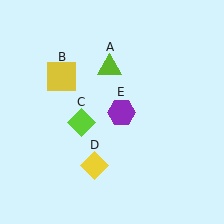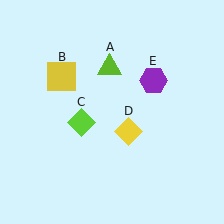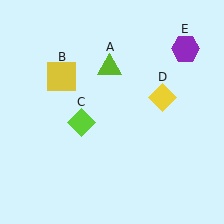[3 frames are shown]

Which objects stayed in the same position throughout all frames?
Lime triangle (object A) and yellow square (object B) and lime diamond (object C) remained stationary.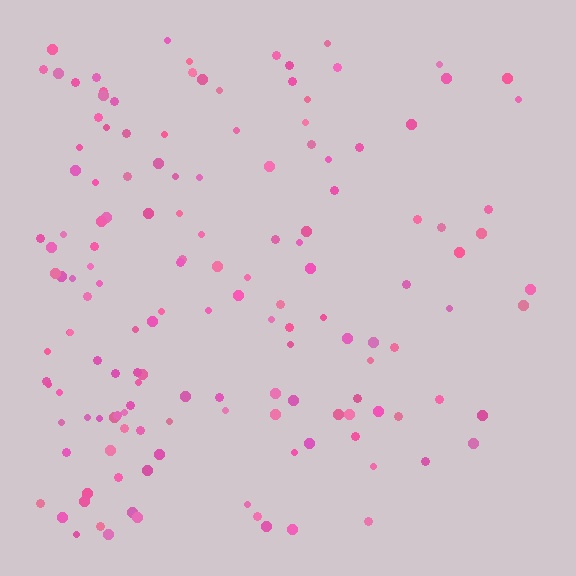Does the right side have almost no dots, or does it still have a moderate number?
Still a moderate number, just noticeably fewer than the left.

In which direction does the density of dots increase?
From right to left, with the left side densest.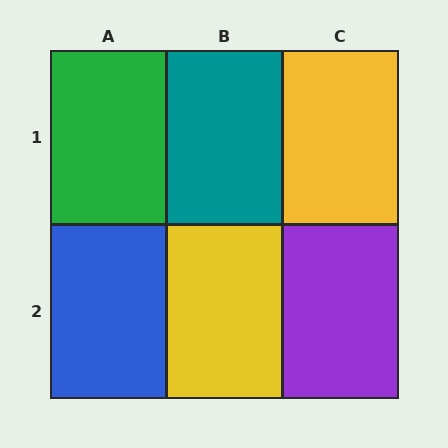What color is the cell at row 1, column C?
Yellow.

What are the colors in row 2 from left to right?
Blue, yellow, purple.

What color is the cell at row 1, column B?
Teal.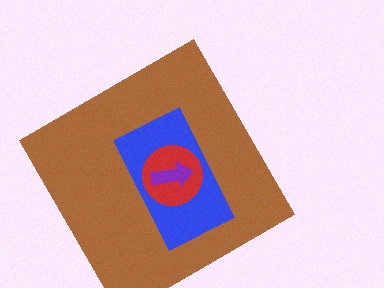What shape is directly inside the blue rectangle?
The red circle.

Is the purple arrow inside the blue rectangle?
Yes.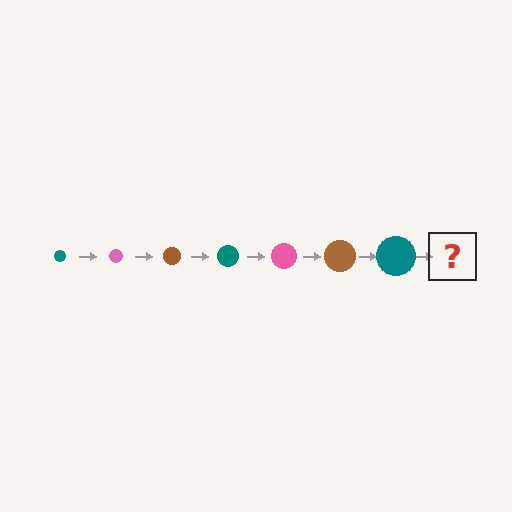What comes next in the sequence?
The next element should be a pink circle, larger than the previous one.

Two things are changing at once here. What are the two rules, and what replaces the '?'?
The two rules are that the circle grows larger each step and the color cycles through teal, pink, and brown. The '?' should be a pink circle, larger than the previous one.